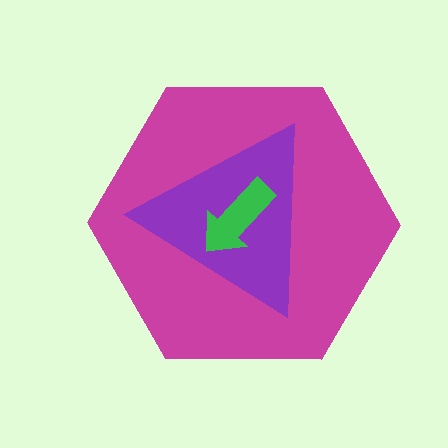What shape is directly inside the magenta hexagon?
The purple triangle.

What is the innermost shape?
The green arrow.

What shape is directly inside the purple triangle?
The green arrow.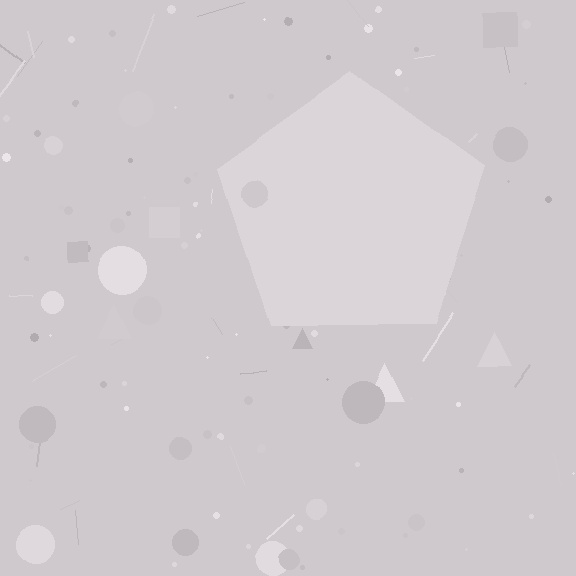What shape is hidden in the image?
A pentagon is hidden in the image.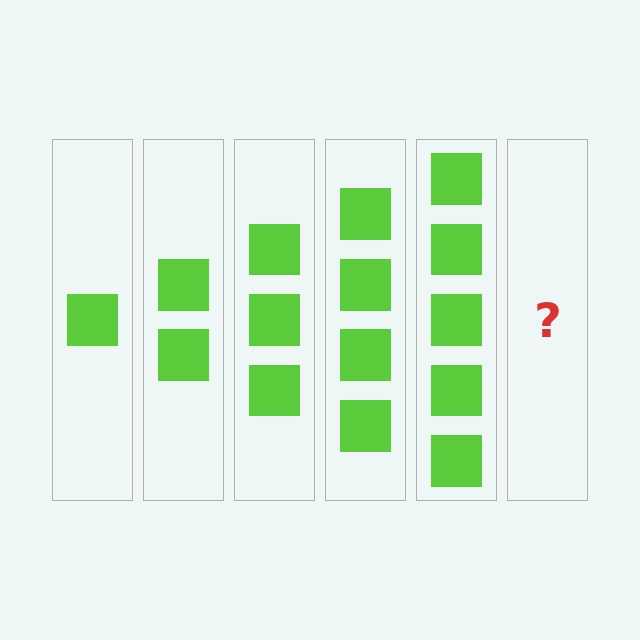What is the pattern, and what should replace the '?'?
The pattern is that each step adds one more square. The '?' should be 6 squares.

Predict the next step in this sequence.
The next step is 6 squares.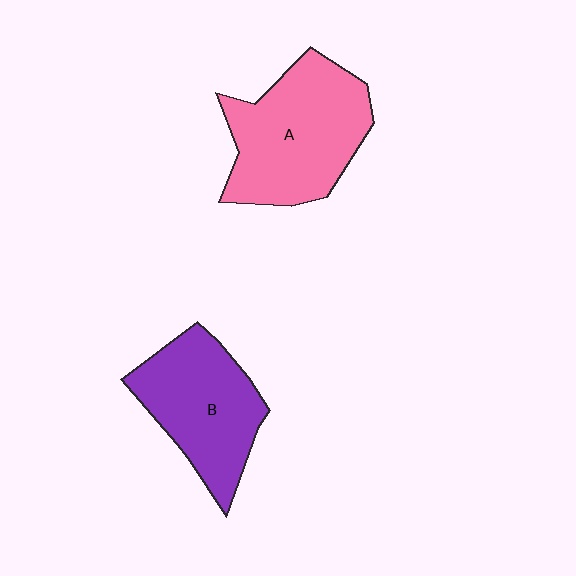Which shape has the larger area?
Shape A (pink).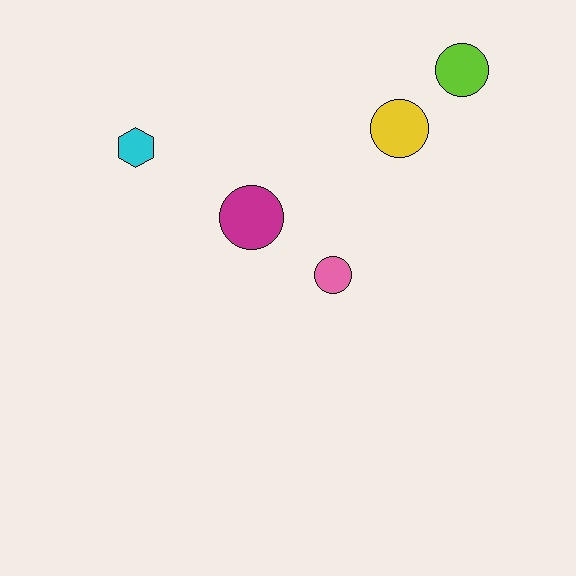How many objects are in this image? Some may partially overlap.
There are 5 objects.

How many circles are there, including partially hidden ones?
There are 4 circles.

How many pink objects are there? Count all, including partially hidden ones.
There is 1 pink object.